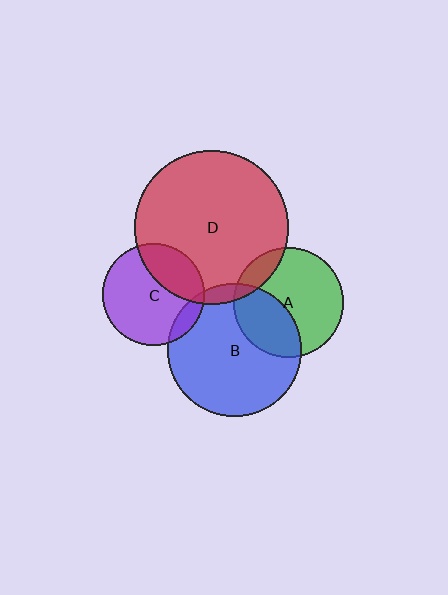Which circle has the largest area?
Circle D (red).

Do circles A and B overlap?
Yes.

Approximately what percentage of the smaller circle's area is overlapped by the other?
Approximately 35%.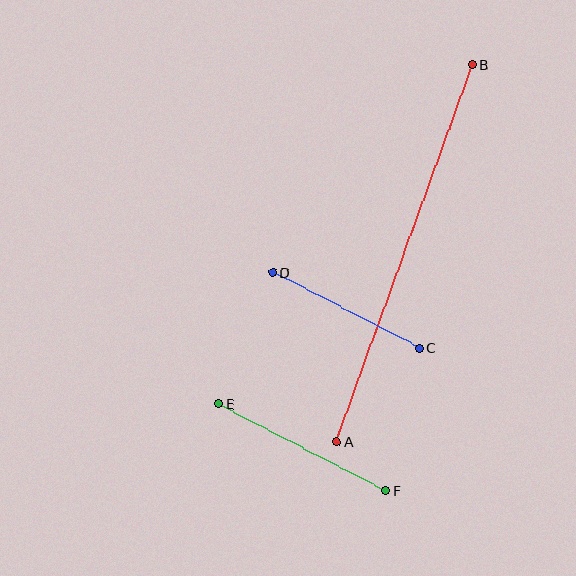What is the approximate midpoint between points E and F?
The midpoint is at approximately (302, 447) pixels.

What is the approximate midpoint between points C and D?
The midpoint is at approximately (346, 310) pixels.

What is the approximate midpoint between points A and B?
The midpoint is at approximately (405, 253) pixels.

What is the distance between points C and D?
The distance is approximately 165 pixels.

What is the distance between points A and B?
The distance is approximately 400 pixels.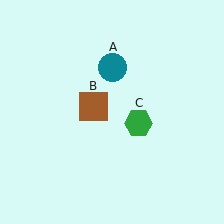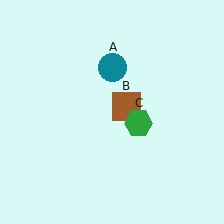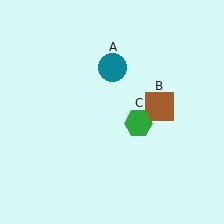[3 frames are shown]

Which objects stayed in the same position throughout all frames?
Teal circle (object A) and green hexagon (object C) remained stationary.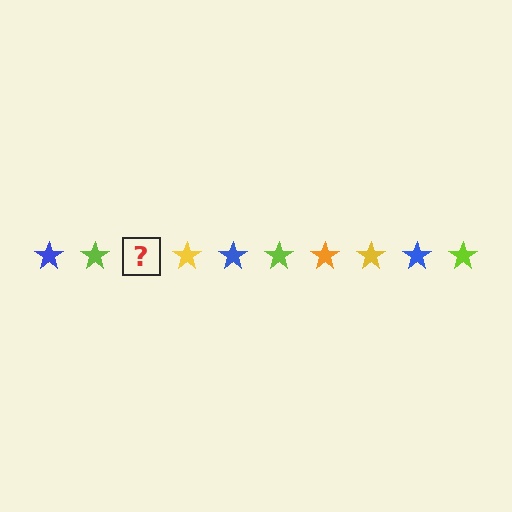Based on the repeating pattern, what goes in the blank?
The blank should be an orange star.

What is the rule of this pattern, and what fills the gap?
The rule is that the pattern cycles through blue, lime, orange, yellow stars. The gap should be filled with an orange star.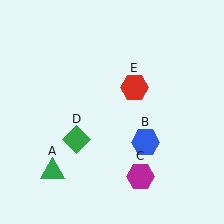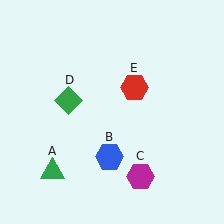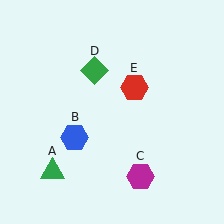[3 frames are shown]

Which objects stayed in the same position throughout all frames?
Green triangle (object A) and magenta hexagon (object C) and red hexagon (object E) remained stationary.